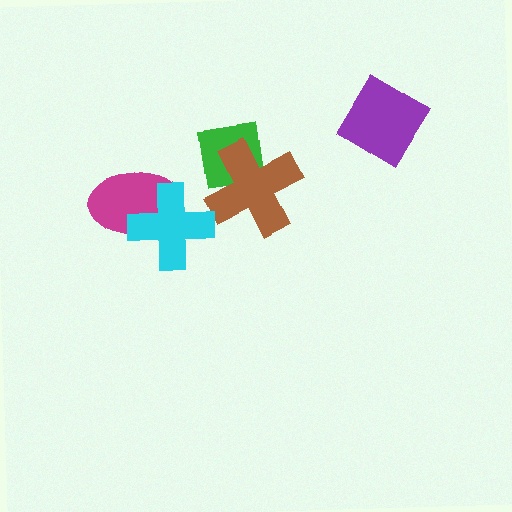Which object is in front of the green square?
The brown cross is in front of the green square.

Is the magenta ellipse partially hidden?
Yes, it is partially covered by another shape.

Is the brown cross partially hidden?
No, no other shape covers it.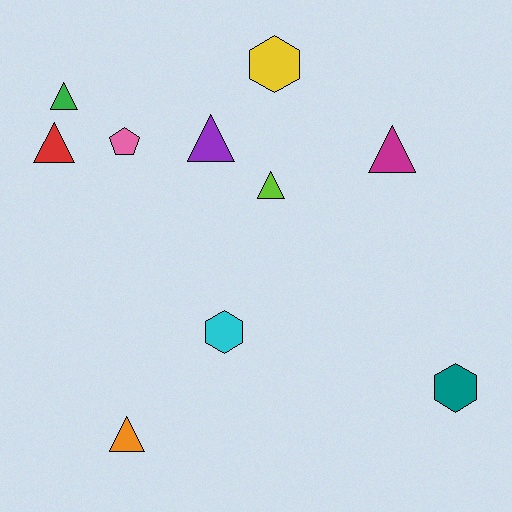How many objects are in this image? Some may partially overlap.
There are 10 objects.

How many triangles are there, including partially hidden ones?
There are 6 triangles.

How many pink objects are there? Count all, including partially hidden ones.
There is 1 pink object.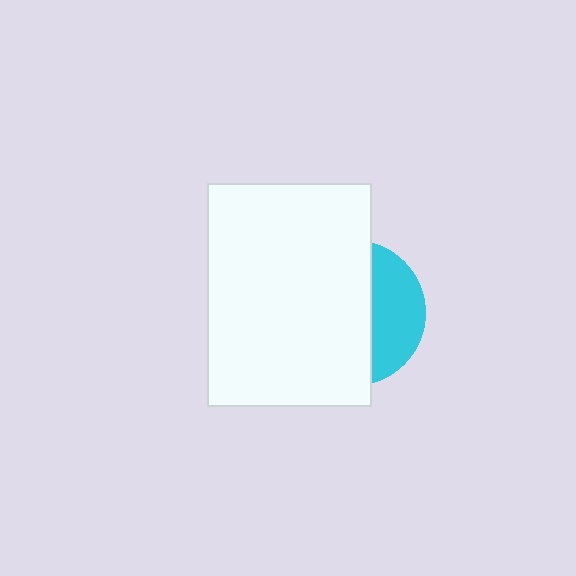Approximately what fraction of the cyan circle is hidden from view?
Roughly 66% of the cyan circle is hidden behind the white rectangle.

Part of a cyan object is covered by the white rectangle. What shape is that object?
It is a circle.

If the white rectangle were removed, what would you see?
You would see the complete cyan circle.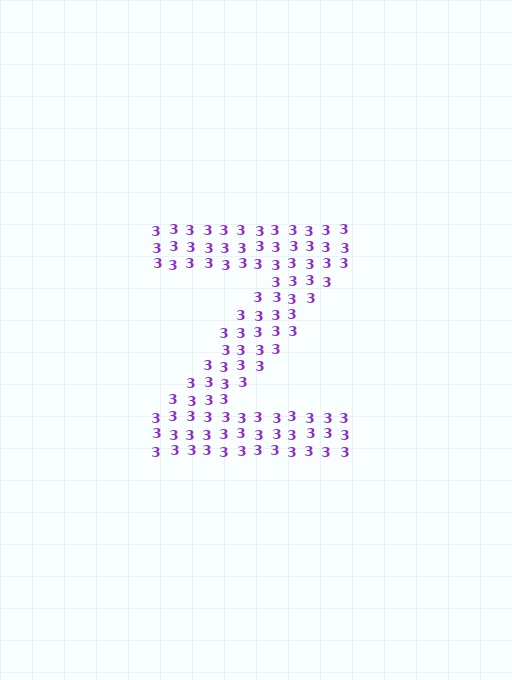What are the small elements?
The small elements are digit 3's.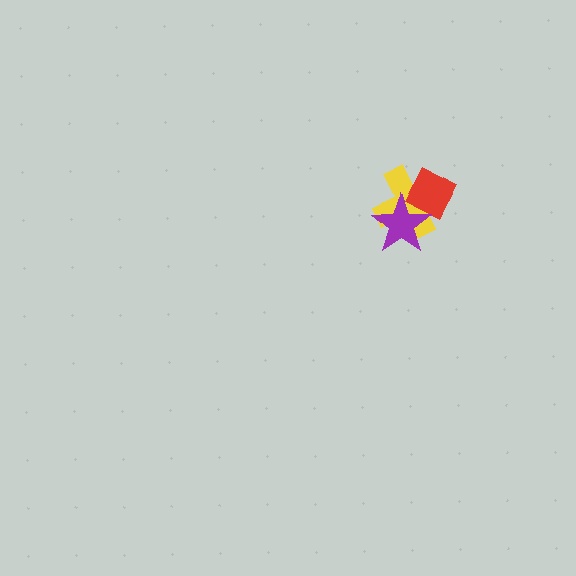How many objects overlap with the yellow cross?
2 objects overlap with the yellow cross.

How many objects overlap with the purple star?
2 objects overlap with the purple star.